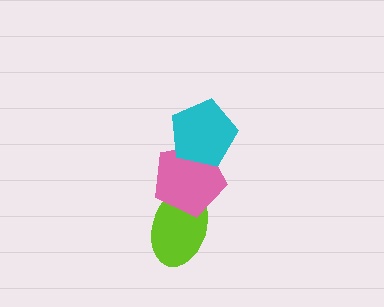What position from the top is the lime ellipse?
The lime ellipse is 3rd from the top.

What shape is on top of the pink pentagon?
The cyan pentagon is on top of the pink pentagon.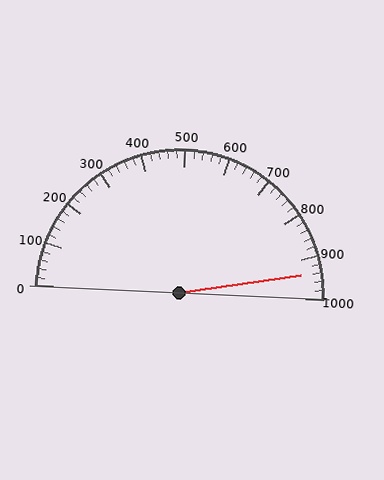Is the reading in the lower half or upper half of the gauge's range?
The reading is in the upper half of the range (0 to 1000).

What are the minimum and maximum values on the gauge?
The gauge ranges from 0 to 1000.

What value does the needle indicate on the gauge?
The needle indicates approximately 940.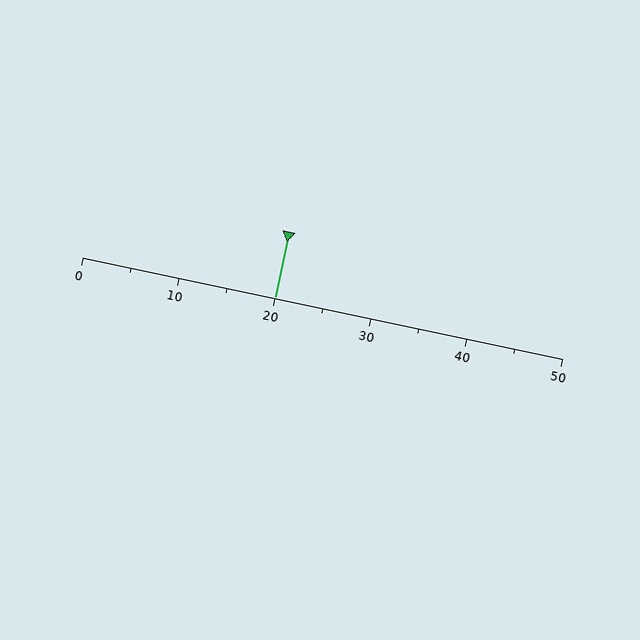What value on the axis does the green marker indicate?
The marker indicates approximately 20.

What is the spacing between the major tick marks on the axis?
The major ticks are spaced 10 apart.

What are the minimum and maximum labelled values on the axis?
The axis runs from 0 to 50.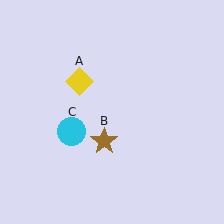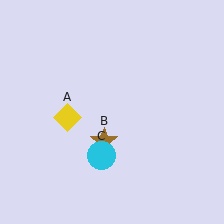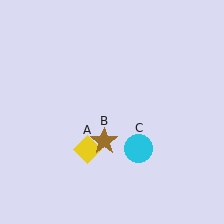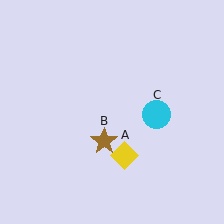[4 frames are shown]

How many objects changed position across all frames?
2 objects changed position: yellow diamond (object A), cyan circle (object C).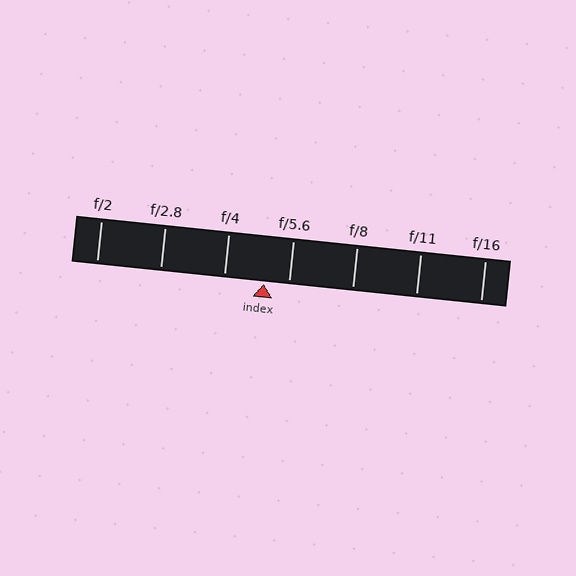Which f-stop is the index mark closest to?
The index mark is closest to f/5.6.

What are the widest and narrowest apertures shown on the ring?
The widest aperture shown is f/2 and the narrowest is f/16.